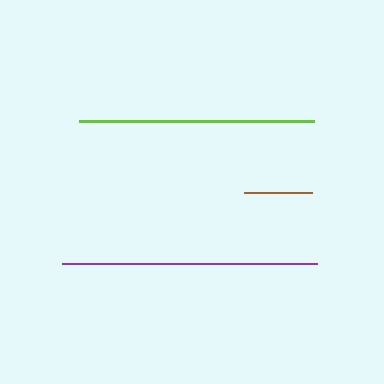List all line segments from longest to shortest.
From longest to shortest: purple, lime, brown.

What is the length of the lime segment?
The lime segment is approximately 235 pixels long.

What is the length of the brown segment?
The brown segment is approximately 68 pixels long.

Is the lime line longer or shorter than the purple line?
The purple line is longer than the lime line.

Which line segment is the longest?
The purple line is the longest at approximately 255 pixels.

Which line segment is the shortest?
The brown line is the shortest at approximately 68 pixels.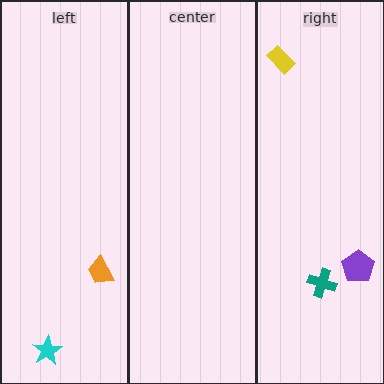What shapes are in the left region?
The cyan star, the orange trapezoid.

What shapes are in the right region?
The yellow rectangle, the purple pentagon, the teal cross.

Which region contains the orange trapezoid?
The left region.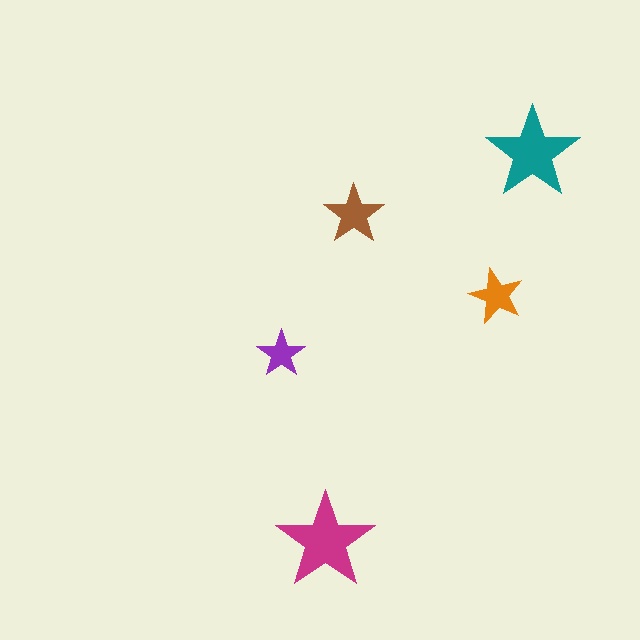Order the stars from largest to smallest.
the magenta one, the teal one, the brown one, the orange one, the purple one.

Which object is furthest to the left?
The purple star is leftmost.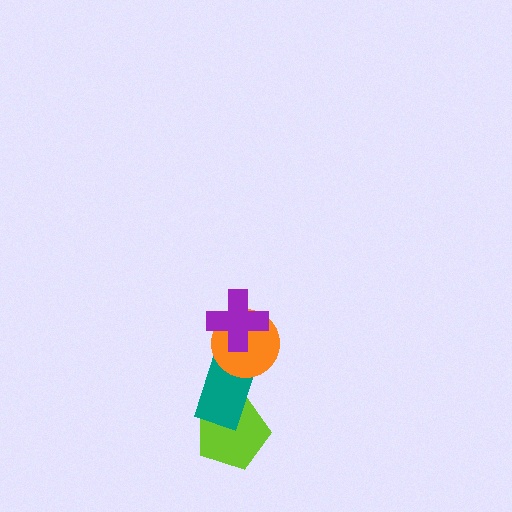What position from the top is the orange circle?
The orange circle is 2nd from the top.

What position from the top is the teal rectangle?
The teal rectangle is 3rd from the top.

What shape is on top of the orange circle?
The purple cross is on top of the orange circle.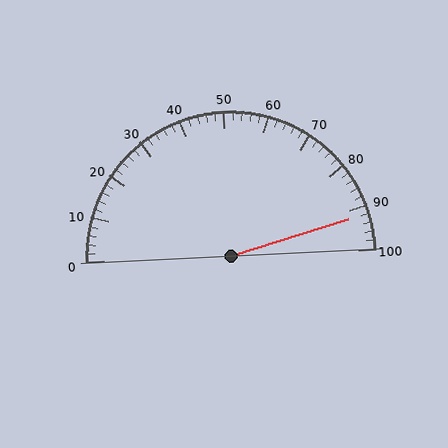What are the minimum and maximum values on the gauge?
The gauge ranges from 0 to 100.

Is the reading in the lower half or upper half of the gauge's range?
The reading is in the upper half of the range (0 to 100).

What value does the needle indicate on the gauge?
The needle indicates approximately 92.